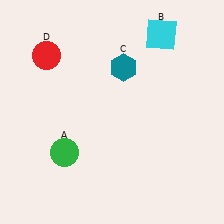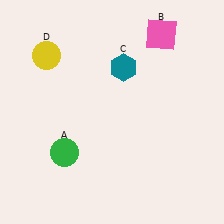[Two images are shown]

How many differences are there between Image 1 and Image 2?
There are 2 differences between the two images.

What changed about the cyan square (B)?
In Image 1, B is cyan. In Image 2, it changed to pink.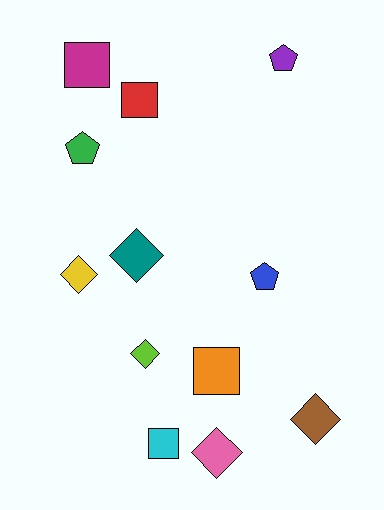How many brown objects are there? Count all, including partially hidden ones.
There is 1 brown object.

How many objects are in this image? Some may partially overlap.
There are 12 objects.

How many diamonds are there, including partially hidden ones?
There are 5 diamonds.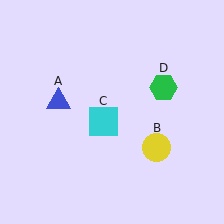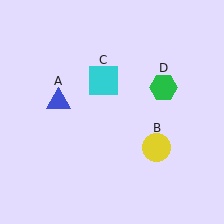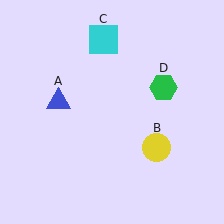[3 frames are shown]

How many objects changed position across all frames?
1 object changed position: cyan square (object C).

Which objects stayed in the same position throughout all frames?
Blue triangle (object A) and yellow circle (object B) and green hexagon (object D) remained stationary.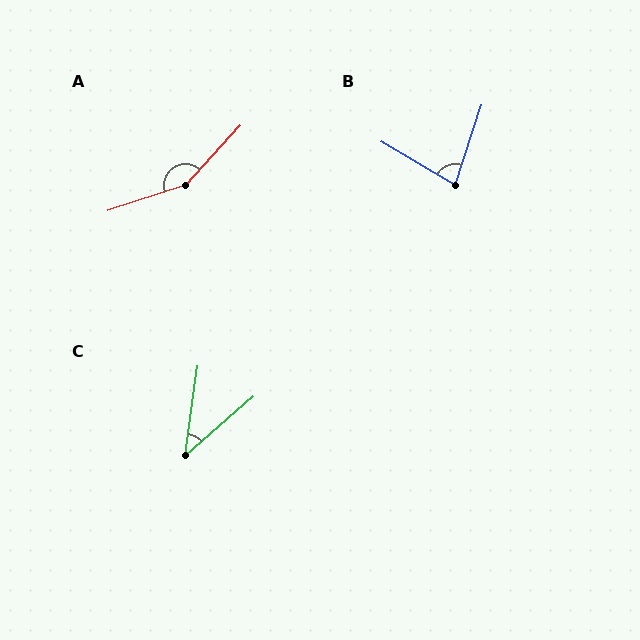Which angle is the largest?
A, at approximately 151 degrees.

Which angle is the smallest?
C, at approximately 41 degrees.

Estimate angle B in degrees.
Approximately 77 degrees.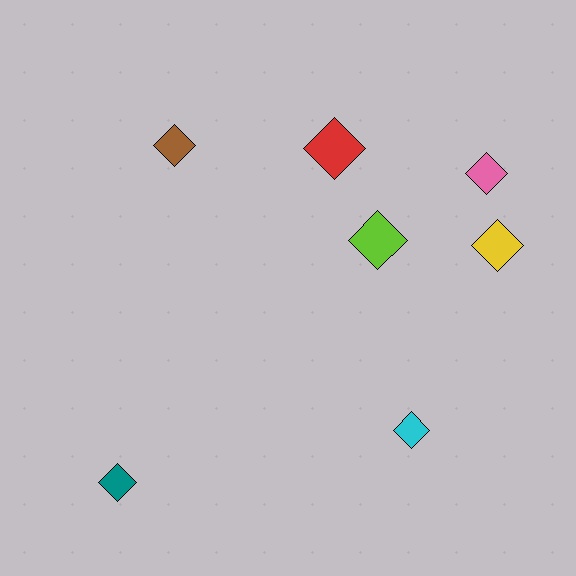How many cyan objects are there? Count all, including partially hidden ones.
There is 1 cyan object.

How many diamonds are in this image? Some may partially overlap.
There are 7 diamonds.